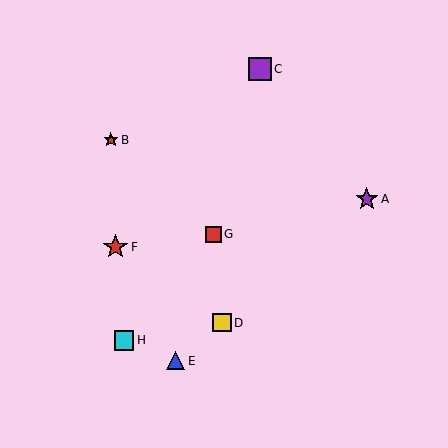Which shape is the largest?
The red star (labeled F) is the largest.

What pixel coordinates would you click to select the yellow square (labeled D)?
Click at (222, 323) to select the yellow square D.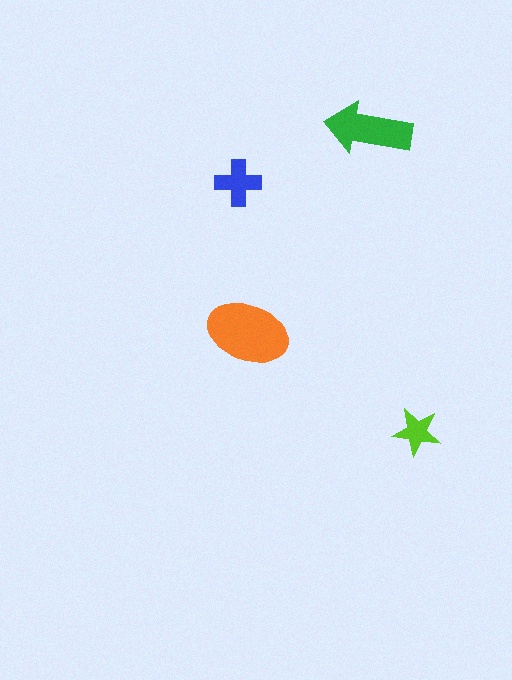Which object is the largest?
The orange ellipse.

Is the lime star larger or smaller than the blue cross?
Smaller.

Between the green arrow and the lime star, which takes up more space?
The green arrow.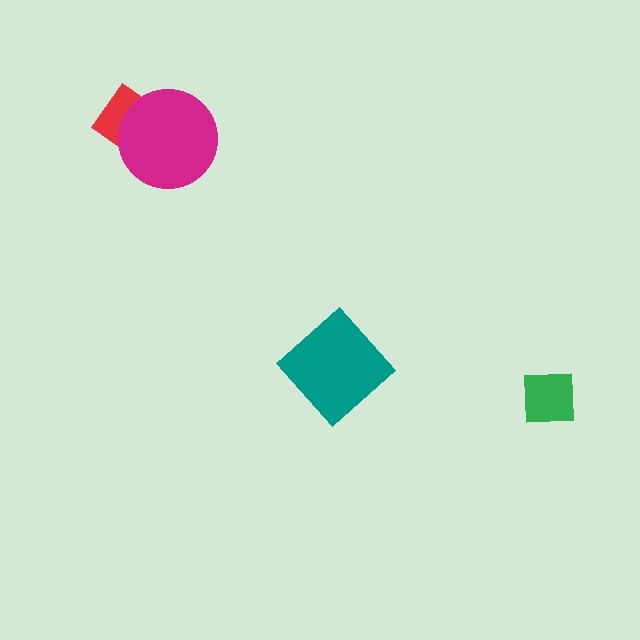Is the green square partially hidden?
No, no other shape covers it.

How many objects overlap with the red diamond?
1 object overlaps with the red diamond.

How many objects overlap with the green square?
0 objects overlap with the green square.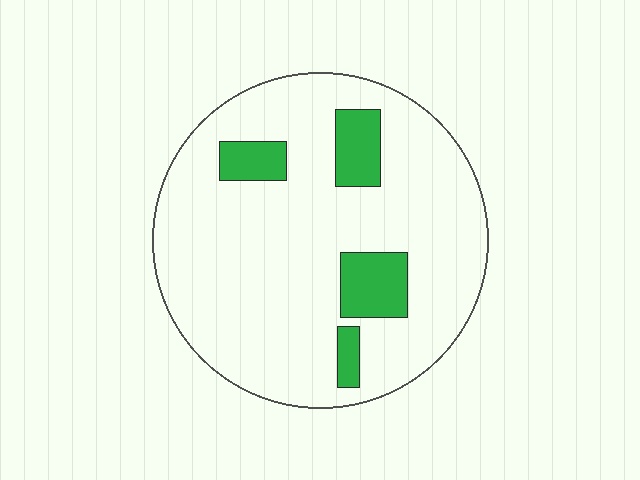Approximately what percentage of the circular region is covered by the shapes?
Approximately 15%.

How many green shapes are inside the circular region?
4.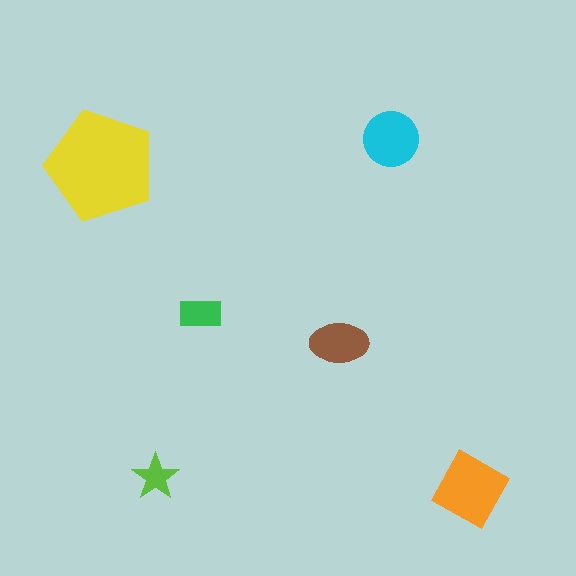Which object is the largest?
The yellow pentagon.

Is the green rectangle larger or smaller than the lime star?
Larger.